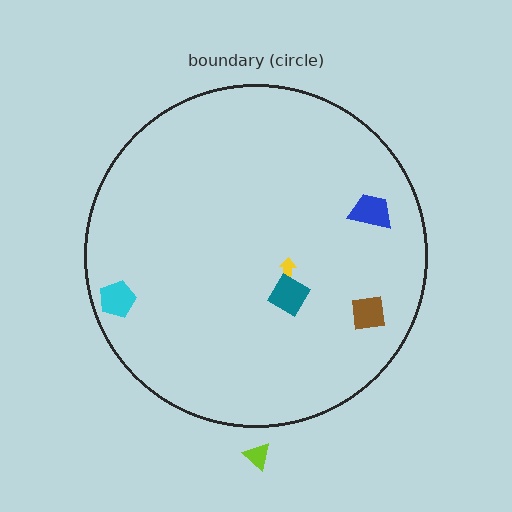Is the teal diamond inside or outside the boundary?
Inside.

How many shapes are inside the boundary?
5 inside, 1 outside.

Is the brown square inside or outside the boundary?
Inside.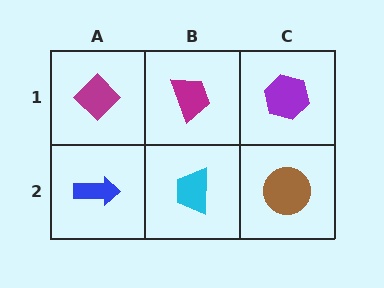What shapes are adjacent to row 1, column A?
A blue arrow (row 2, column A), a magenta trapezoid (row 1, column B).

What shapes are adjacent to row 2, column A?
A magenta diamond (row 1, column A), a cyan trapezoid (row 2, column B).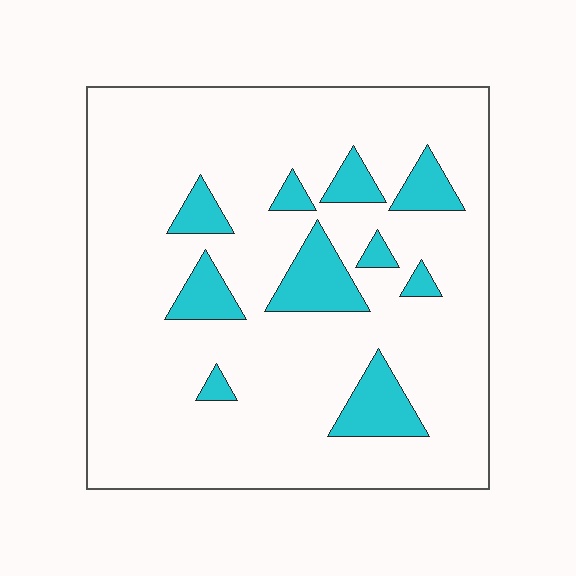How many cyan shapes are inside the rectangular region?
10.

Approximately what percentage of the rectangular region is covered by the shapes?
Approximately 15%.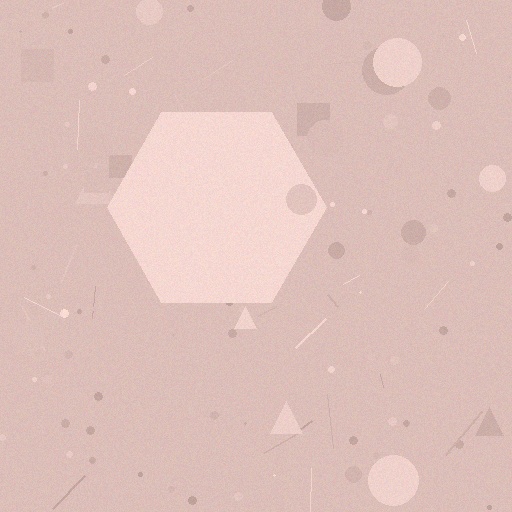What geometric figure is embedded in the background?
A hexagon is embedded in the background.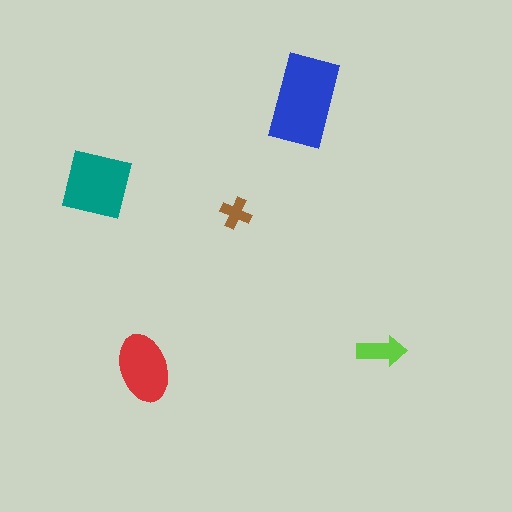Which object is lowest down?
The red ellipse is bottommost.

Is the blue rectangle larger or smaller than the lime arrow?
Larger.